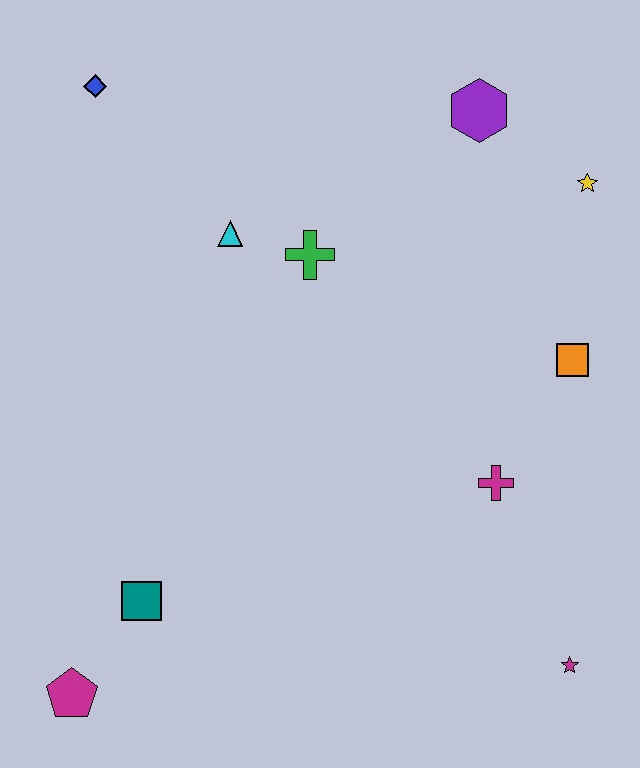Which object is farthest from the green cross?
The magenta pentagon is farthest from the green cross.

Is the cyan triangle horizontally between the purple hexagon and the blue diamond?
Yes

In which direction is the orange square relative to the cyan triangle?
The orange square is to the right of the cyan triangle.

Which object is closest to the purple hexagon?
The yellow star is closest to the purple hexagon.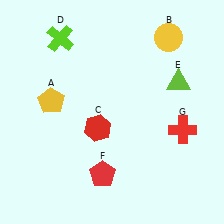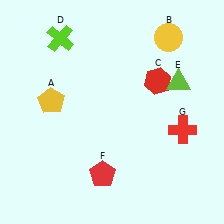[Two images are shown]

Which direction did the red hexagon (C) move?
The red hexagon (C) moved right.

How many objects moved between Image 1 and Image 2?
1 object moved between the two images.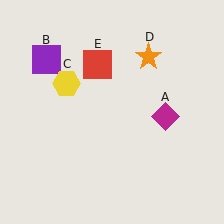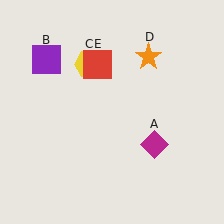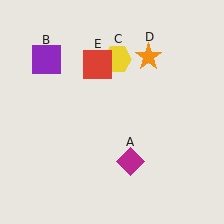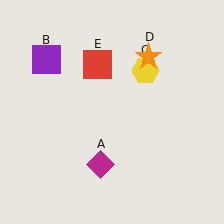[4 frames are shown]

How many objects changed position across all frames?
2 objects changed position: magenta diamond (object A), yellow hexagon (object C).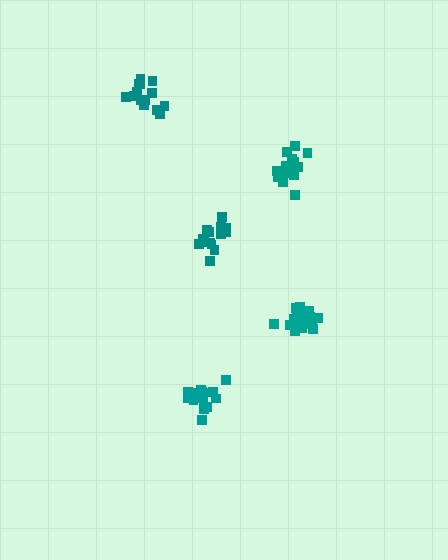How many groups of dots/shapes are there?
There are 5 groups.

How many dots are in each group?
Group 1: 15 dots, Group 2: 20 dots, Group 3: 15 dots, Group 4: 15 dots, Group 5: 14 dots (79 total).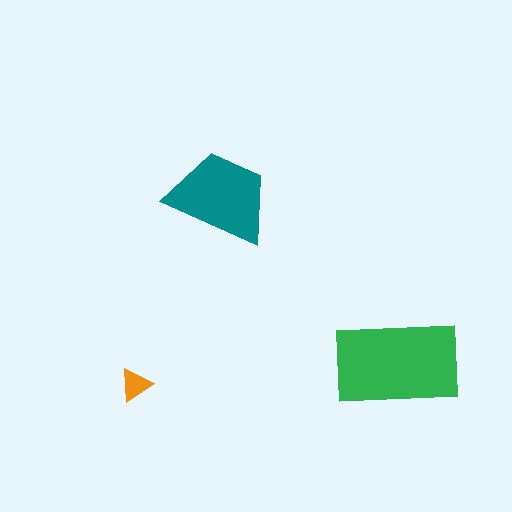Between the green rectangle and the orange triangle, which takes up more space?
The green rectangle.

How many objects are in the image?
There are 3 objects in the image.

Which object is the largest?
The green rectangle.